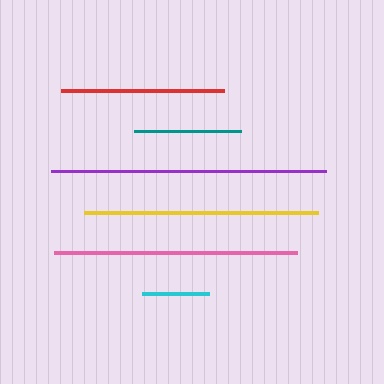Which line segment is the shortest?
The cyan line is the shortest at approximately 68 pixels.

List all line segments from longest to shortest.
From longest to shortest: purple, pink, yellow, red, teal, cyan.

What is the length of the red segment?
The red segment is approximately 163 pixels long.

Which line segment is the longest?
The purple line is the longest at approximately 275 pixels.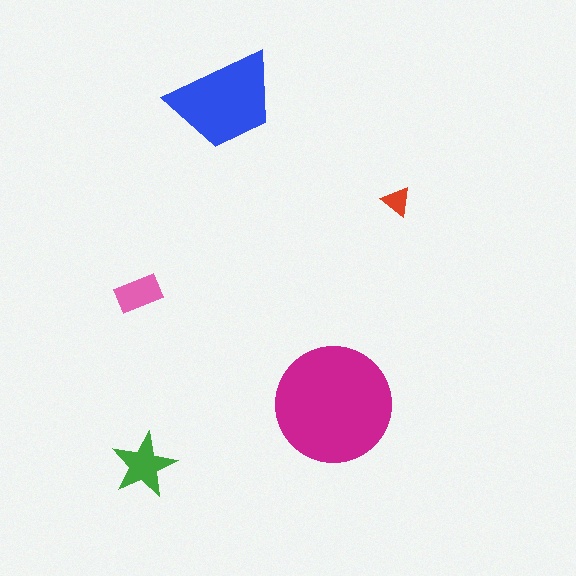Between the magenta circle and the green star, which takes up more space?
The magenta circle.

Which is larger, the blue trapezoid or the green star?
The blue trapezoid.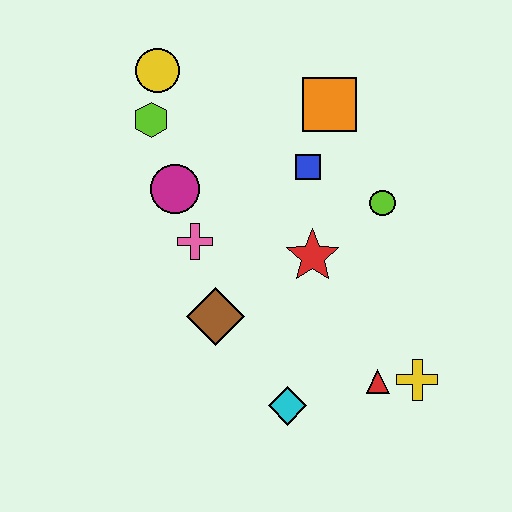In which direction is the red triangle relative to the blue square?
The red triangle is below the blue square.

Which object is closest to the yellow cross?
The red triangle is closest to the yellow cross.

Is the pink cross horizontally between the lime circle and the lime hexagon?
Yes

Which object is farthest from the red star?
The yellow circle is farthest from the red star.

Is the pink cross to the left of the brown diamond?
Yes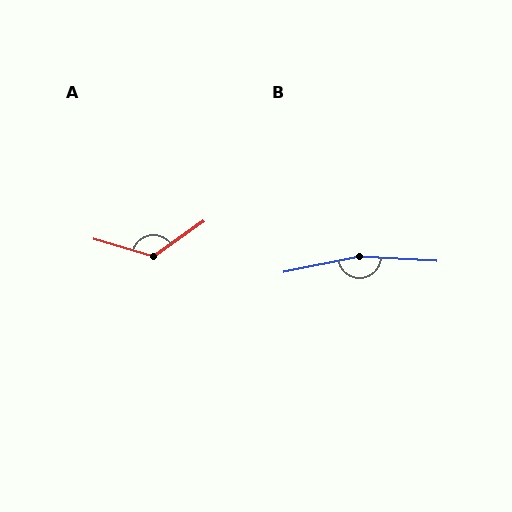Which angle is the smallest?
A, at approximately 128 degrees.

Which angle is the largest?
B, at approximately 165 degrees.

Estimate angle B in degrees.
Approximately 165 degrees.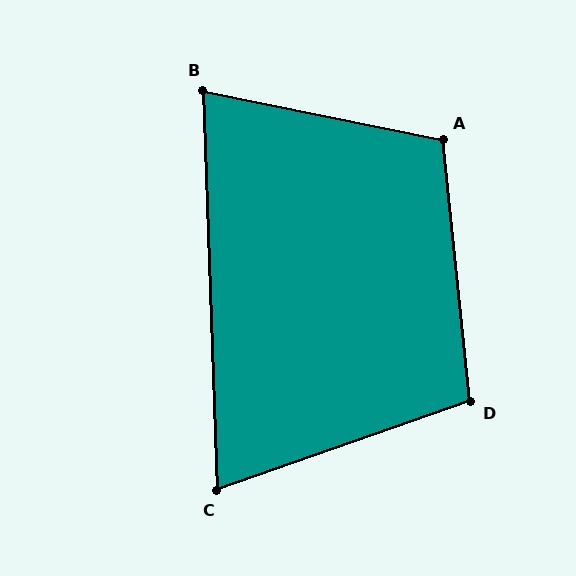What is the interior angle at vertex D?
Approximately 103 degrees (obtuse).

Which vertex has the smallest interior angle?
C, at approximately 73 degrees.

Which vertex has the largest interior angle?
A, at approximately 107 degrees.